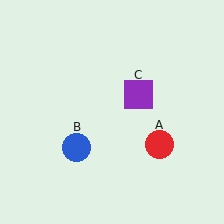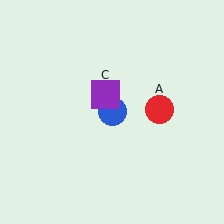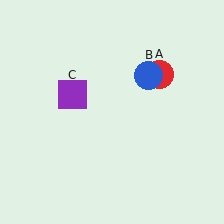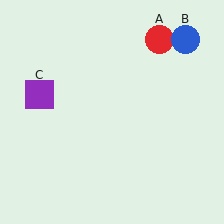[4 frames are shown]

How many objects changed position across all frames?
3 objects changed position: red circle (object A), blue circle (object B), purple square (object C).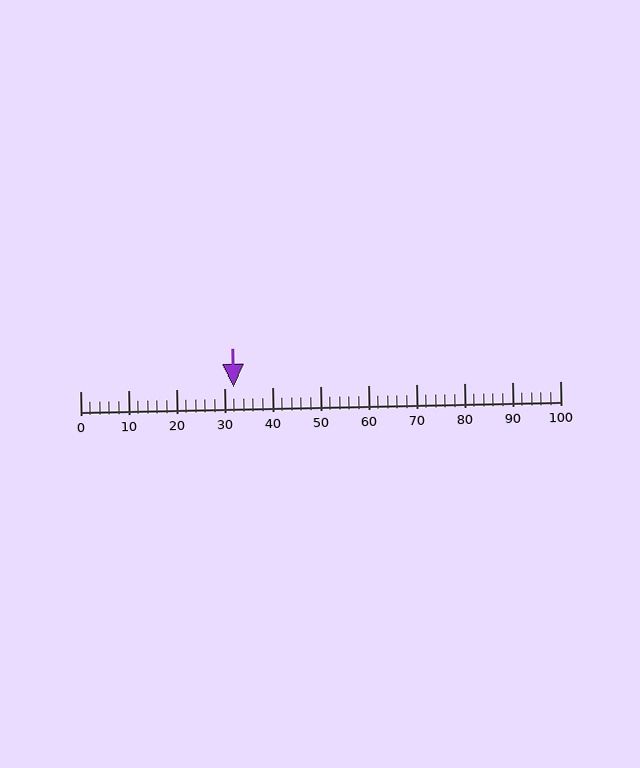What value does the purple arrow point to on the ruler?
The purple arrow points to approximately 32.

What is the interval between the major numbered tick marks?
The major tick marks are spaced 10 units apart.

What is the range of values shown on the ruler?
The ruler shows values from 0 to 100.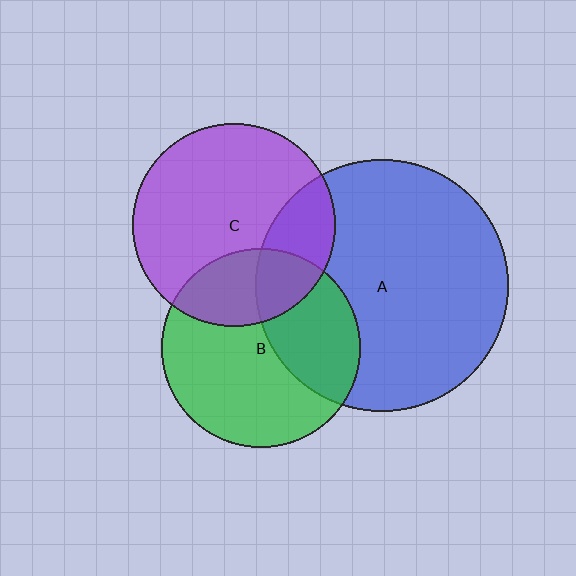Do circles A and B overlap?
Yes.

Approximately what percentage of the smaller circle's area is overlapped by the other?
Approximately 35%.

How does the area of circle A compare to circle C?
Approximately 1.5 times.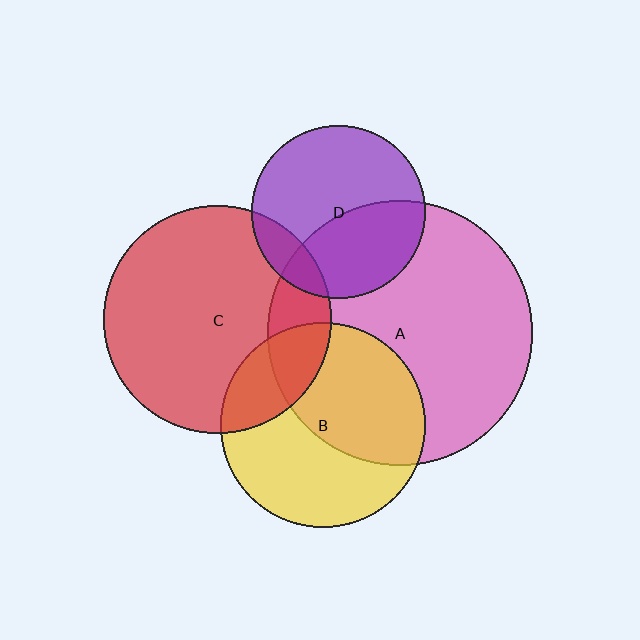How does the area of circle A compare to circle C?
Approximately 1.3 times.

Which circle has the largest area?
Circle A (pink).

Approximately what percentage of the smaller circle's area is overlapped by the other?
Approximately 50%.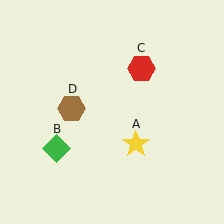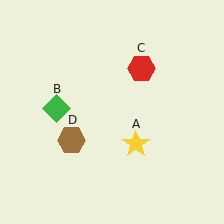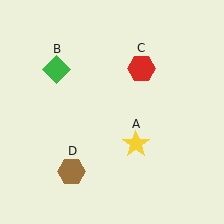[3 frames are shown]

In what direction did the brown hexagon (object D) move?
The brown hexagon (object D) moved down.